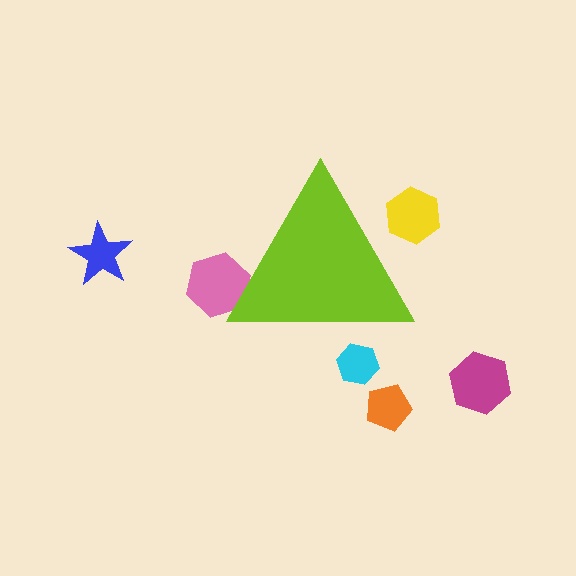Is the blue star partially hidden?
No, the blue star is fully visible.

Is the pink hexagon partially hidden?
Yes, the pink hexagon is partially hidden behind the lime triangle.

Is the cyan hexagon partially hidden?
Yes, the cyan hexagon is partially hidden behind the lime triangle.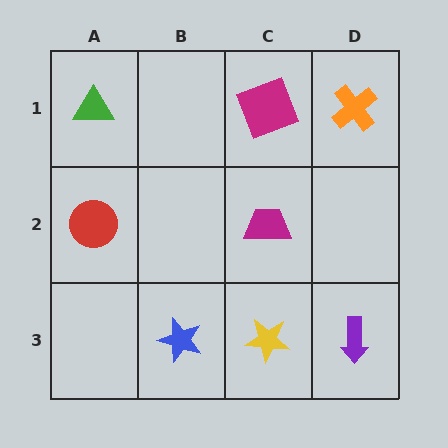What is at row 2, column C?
A magenta trapezoid.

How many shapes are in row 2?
2 shapes.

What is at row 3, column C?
A yellow star.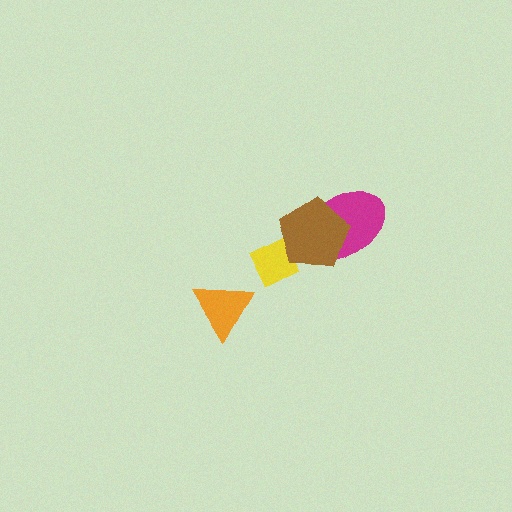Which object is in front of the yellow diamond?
The brown pentagon is in front of the yellow diamond.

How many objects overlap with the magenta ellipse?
1 object overlaps with the magenta ellipse.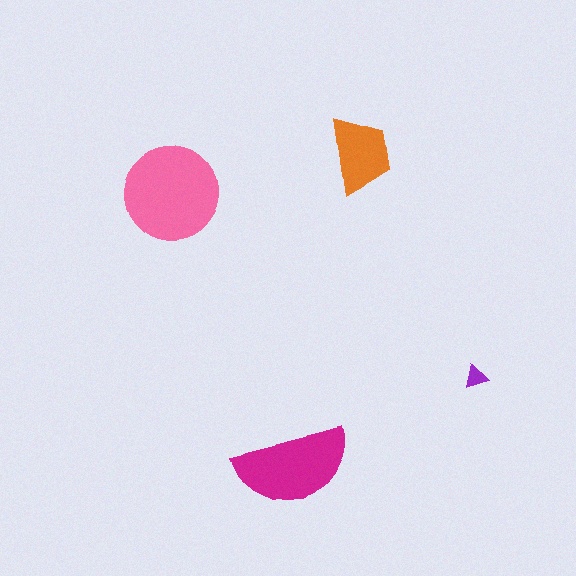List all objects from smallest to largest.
The purple triangle, the orange trapezoid, the magenta semicircle, the pink circle.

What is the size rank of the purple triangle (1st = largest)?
4th.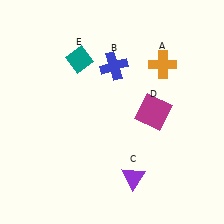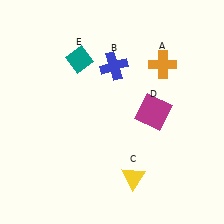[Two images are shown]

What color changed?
The triangle (C) changed from purple in Image 1 to yellow in Image 2.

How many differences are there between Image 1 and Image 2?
There is 1 difference between the two images.